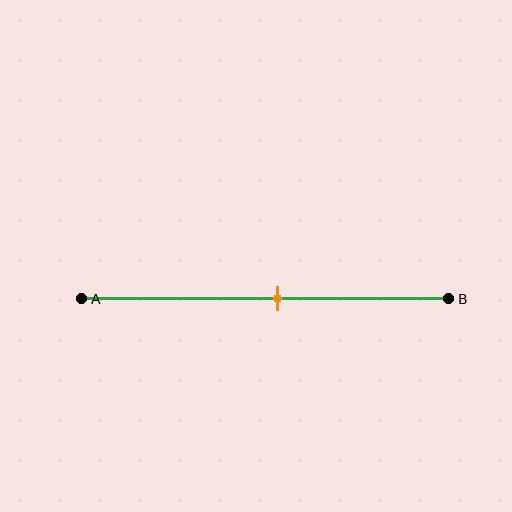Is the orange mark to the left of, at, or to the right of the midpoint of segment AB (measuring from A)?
The orange mark is to the right of the midpoint of segment AB.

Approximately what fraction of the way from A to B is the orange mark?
The orange mark is approximately 55% of the way from A to B.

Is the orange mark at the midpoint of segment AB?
No, the mark is at about 55% from A, not at the 50% midpoint.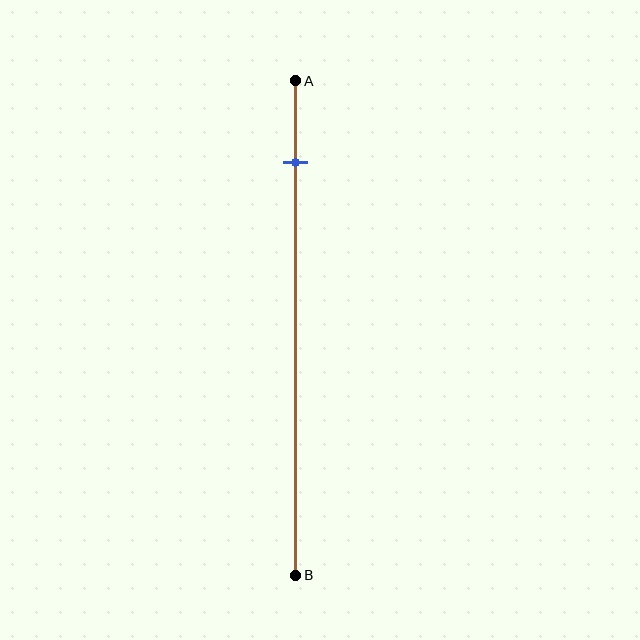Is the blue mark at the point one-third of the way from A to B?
No, the mark is at about 15% from A, not at the 33% one-third point.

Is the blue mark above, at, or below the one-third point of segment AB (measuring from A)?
The blue mark is above the one-third point of segment AB.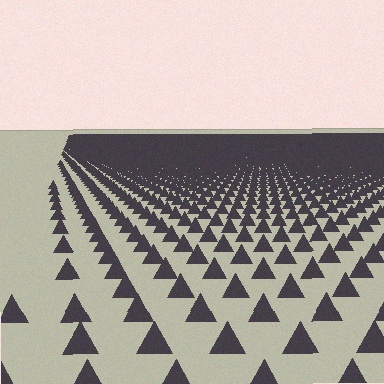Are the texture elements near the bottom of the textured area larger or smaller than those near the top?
Larger. Near the bottom, elements are closer to the viewer and appear at a bigger on-screen size.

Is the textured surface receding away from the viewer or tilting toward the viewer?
The surface is receding away from the viewer. Texture elements get smaller and denser toward the top.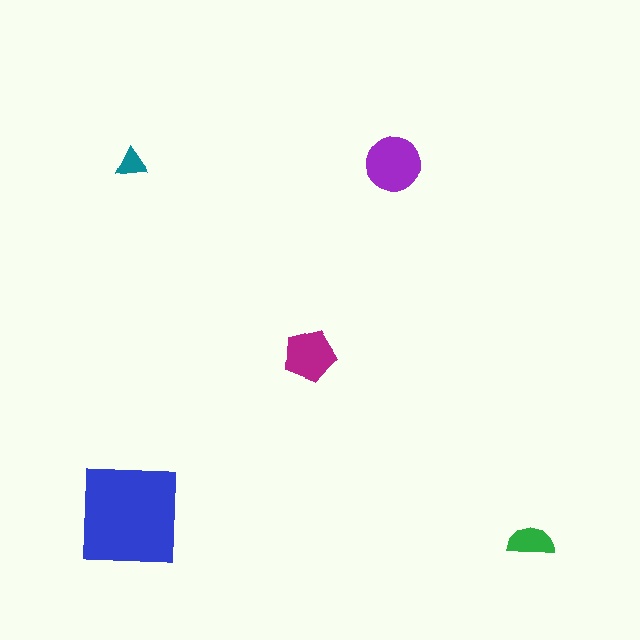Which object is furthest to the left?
The teal triangle is leftmost.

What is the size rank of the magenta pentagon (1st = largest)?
3rd.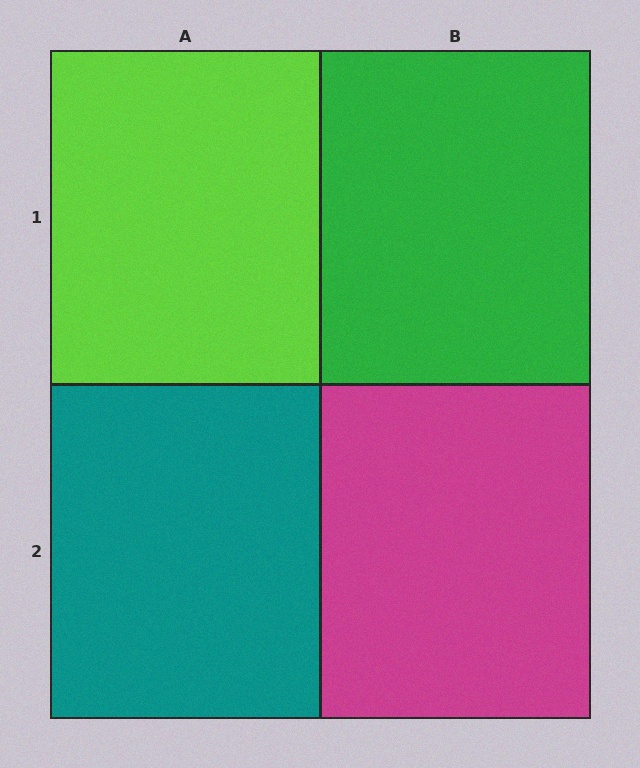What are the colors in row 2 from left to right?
Teal, magenta.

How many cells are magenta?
1 cell is magenta.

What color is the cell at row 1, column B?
Green.